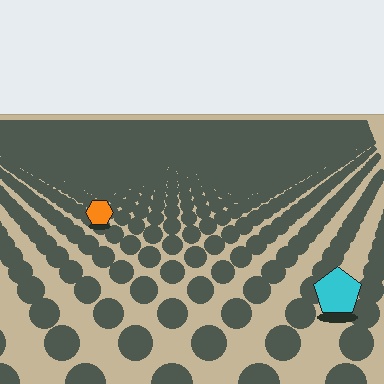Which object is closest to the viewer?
The cyan pentagon is closest. The texture marks near it are larger and more spread out.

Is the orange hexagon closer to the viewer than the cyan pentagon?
No. The cyan pentagon is closer — you can tell from the texture gradient: the ground texture is coarser near it.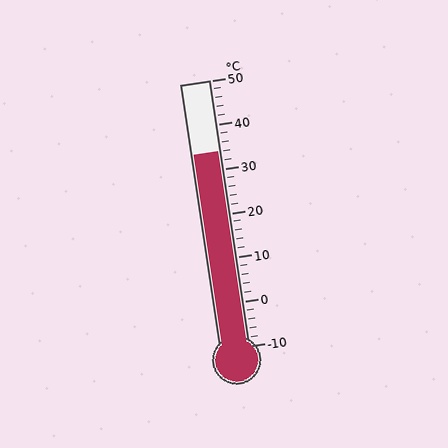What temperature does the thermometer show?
The thermometer shows approximately 34°C.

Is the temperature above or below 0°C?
The temperature is above 0°C.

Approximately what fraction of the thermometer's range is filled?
The thermometer is filled to approximately 75% of its range.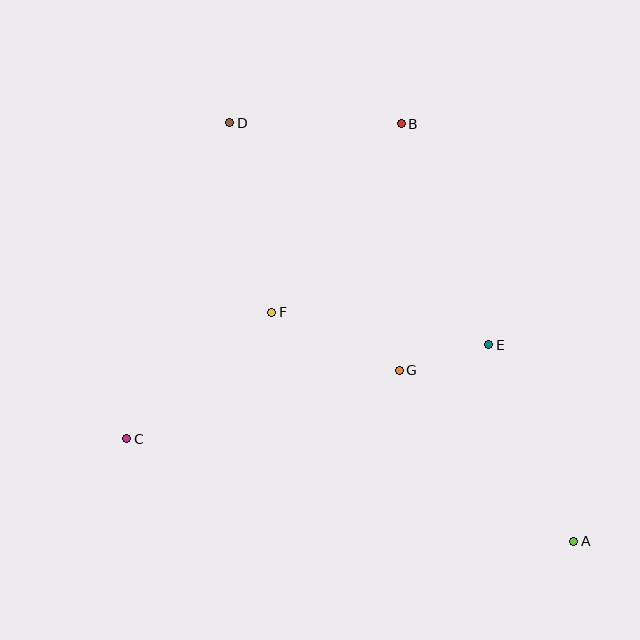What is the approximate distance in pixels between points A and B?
The distance between A and B is approximately 452 pixels.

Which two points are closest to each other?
Points E and G are closest to each other.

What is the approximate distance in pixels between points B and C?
The distance between B and C is approximately 417 pixels.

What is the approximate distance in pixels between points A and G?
The distance between A and G is approximately 245 pixels.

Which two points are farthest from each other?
Points A and D are farthest from each other.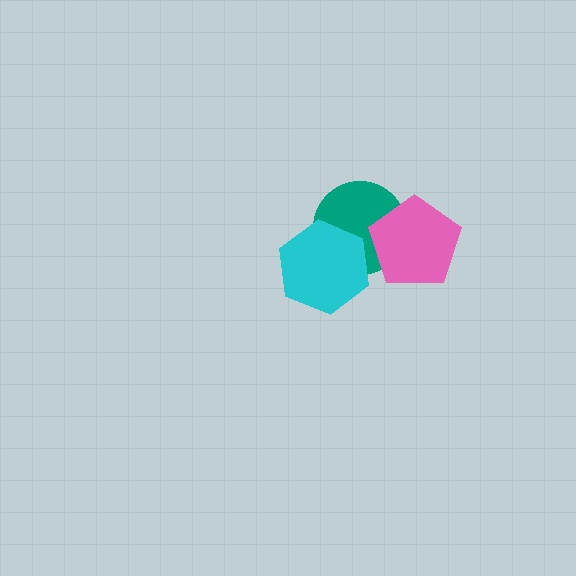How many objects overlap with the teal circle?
2 objects overlap with the teal circle.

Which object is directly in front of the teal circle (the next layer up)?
The cyan hexagon is directly in front of the teal circle.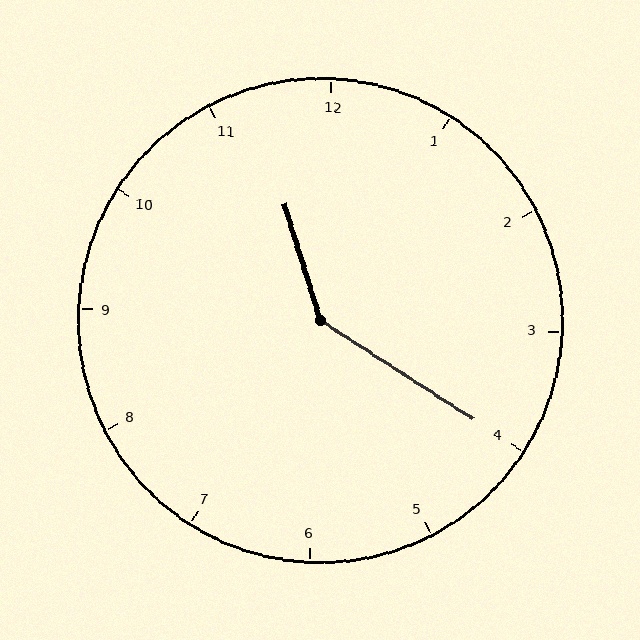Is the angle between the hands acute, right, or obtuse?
It is obtuse.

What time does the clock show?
11:20.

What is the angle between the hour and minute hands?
Approximately 140 degrees.